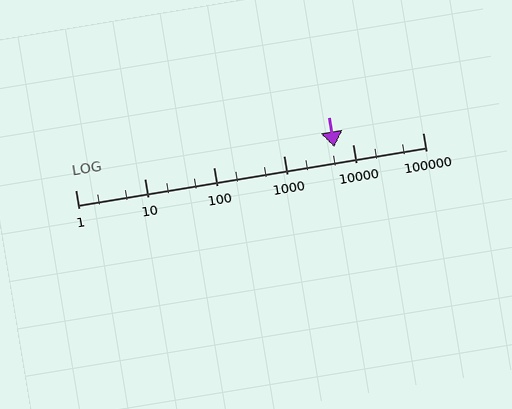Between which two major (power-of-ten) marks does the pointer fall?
The pointer is between 1000 and 10000.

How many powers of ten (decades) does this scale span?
The scale spans 5 decades, from 1 to 100000.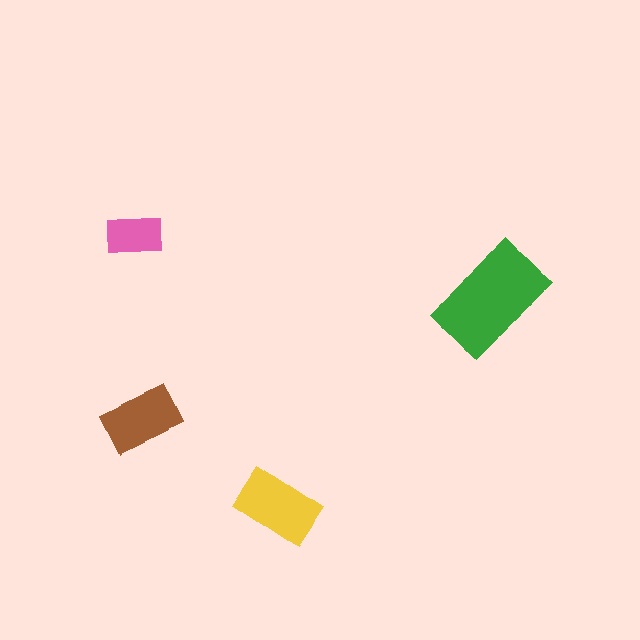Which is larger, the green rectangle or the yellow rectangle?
The green one.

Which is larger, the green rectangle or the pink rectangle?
The green one.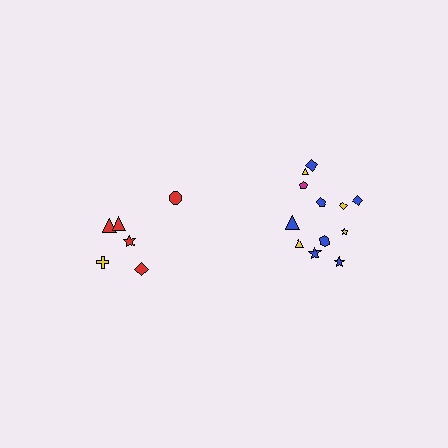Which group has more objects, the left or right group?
The right group.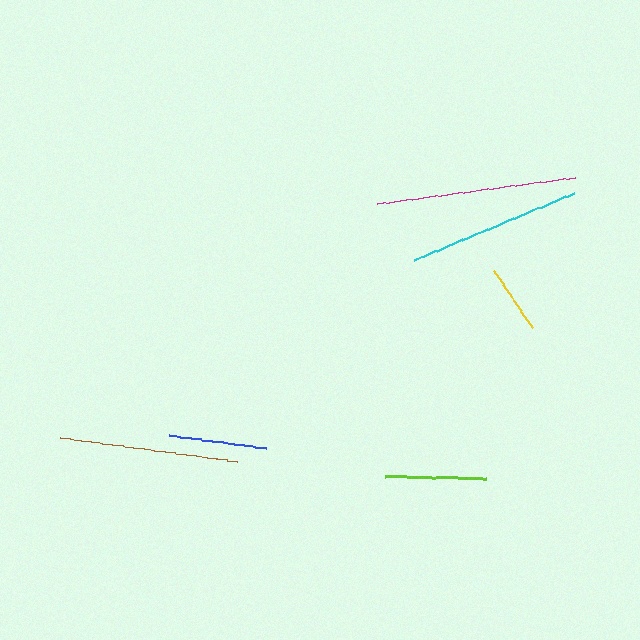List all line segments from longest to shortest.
From longest to shortest: magenta, brown, cyan, lime, blue, yellow.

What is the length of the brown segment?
The brown segment is approximately 179 pixels long.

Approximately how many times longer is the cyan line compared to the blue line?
The cyan line is approximately 1.8 times the length of the blue line.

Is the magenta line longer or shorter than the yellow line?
The magenta line is longer than the yellow line.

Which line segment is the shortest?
The yellow line is the shortest at approximately 70 pixels.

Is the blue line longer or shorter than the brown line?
The brown line is longer than the blue line.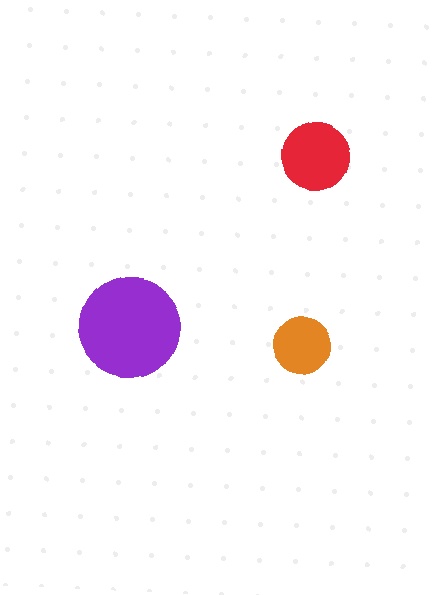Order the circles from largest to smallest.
the purple one, the red one, the orange one.